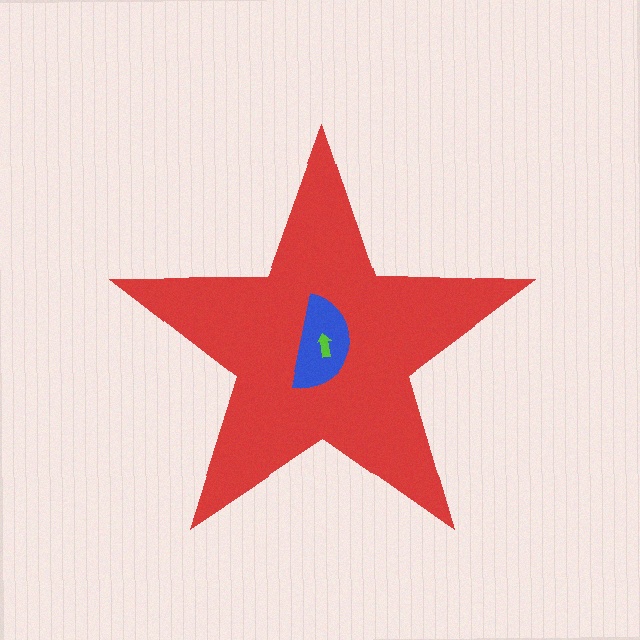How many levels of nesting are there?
3.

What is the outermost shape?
The red star.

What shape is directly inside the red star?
The blue semicircle.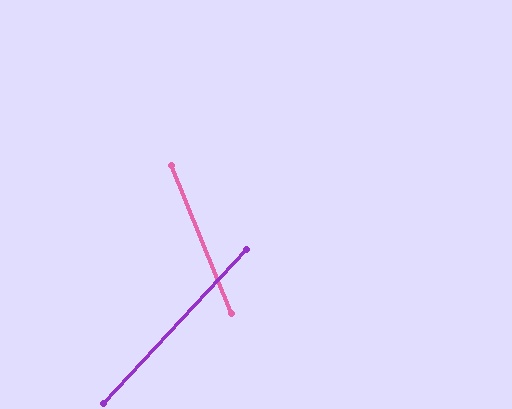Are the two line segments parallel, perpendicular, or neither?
Neither parallel nor perpendicular — they differ by about 65°.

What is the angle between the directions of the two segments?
Approximately 65 degrees.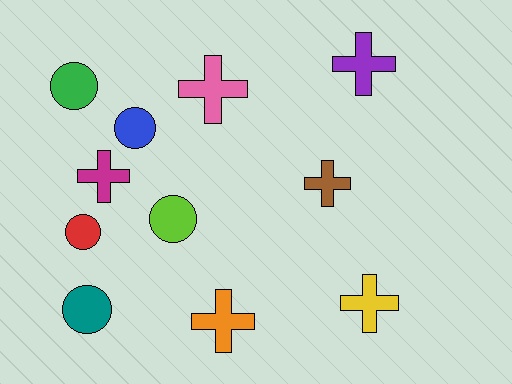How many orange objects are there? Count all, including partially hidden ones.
There is 1 orange object.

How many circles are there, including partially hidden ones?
There are 5 circles.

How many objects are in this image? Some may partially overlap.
There are 11 objects.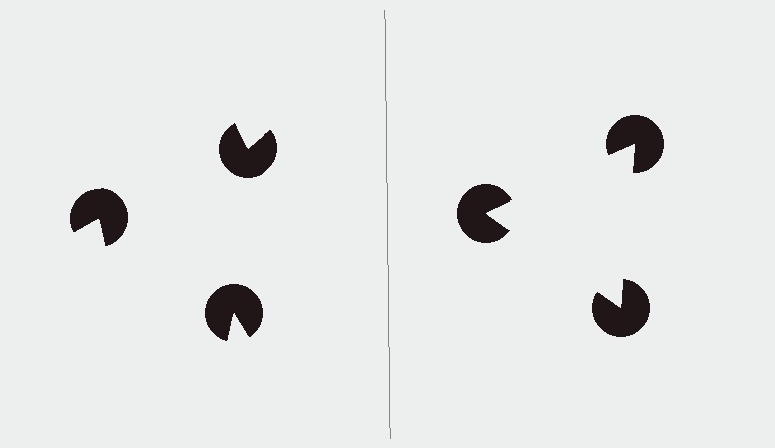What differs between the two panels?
The pac-man discs are positioned identically on both sides; only the wedge orientations differ. On the right they align to a triangle; on the left they are misaligned.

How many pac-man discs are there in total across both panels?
6 — 3 on each side.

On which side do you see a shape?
An illusory triangle appears on the right side. On the left side the wedge cuts are rotated, so no coherent shape forms.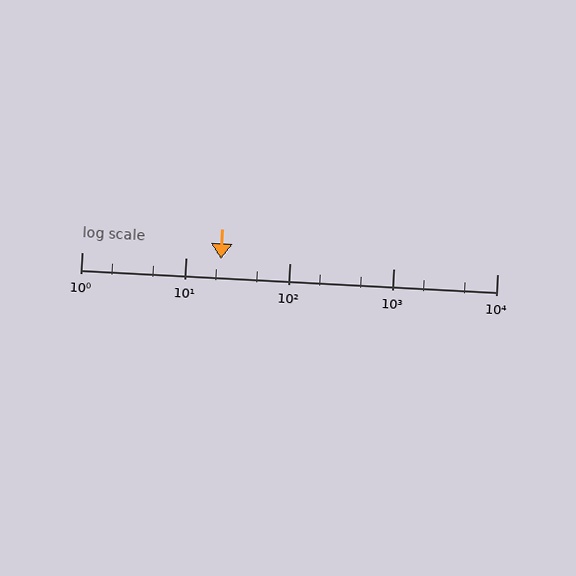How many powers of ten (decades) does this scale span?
The scale spans 4 decades, from 1 to 10000.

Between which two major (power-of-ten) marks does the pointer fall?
The pointer is between 10 and 100.